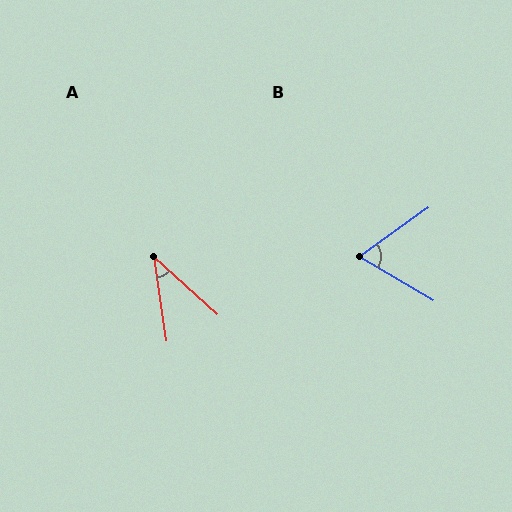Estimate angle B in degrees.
Approximately 66 degrees.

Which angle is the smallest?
A, at approximately 39 degrees.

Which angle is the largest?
B, at approximately 66 degrees.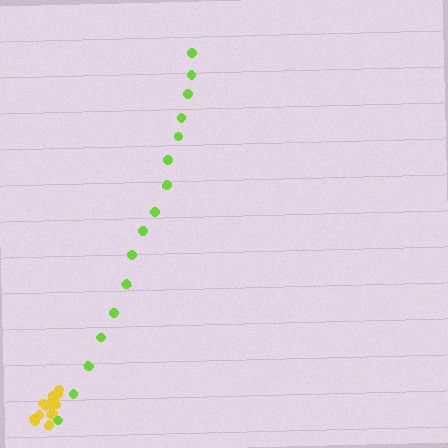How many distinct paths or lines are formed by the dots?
There are 2 distinct paths.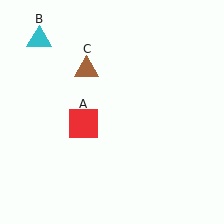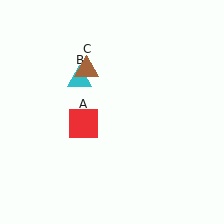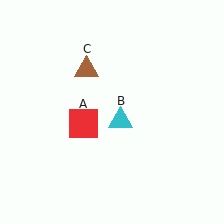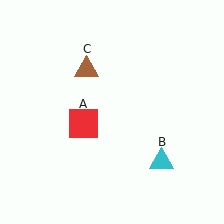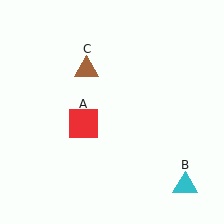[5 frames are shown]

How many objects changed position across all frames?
1 object changed position: cyan triangle (object B).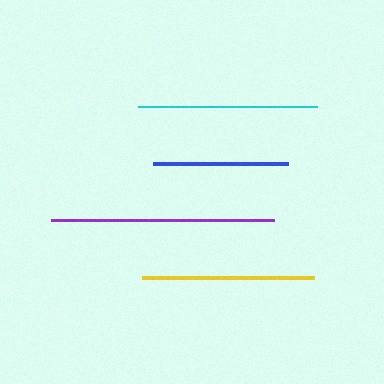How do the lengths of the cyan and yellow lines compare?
The cyan and yellow lines are approximately the same length.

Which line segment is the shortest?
The blue line is the shortest at approximately 135 pixels.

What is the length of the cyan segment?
The cyan segment is approximately 179 pixels long.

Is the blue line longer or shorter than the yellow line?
The yellow line is longer than the blue line.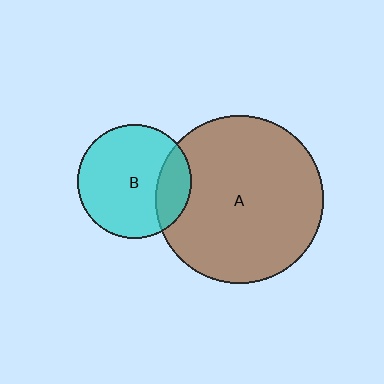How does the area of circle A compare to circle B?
Approximately 2.2 times.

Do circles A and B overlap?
Yes.